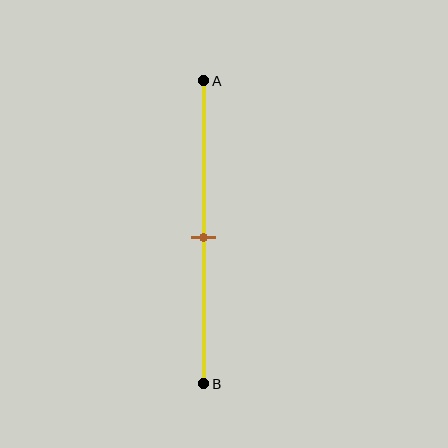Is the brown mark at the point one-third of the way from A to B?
No, the mark is at about 50% from A, not at the 33% one-third point.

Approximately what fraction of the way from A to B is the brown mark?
The brown mark is approximately 50% of the way from A to B.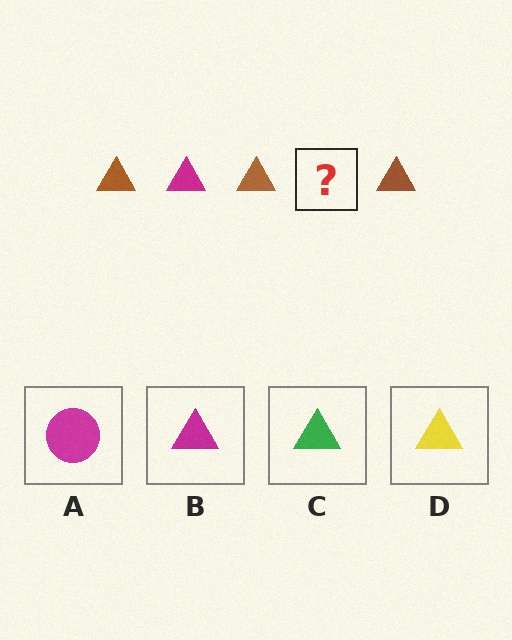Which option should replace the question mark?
Option B.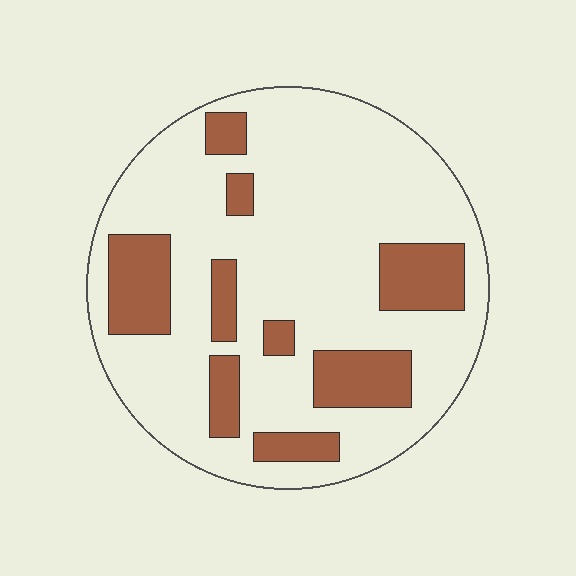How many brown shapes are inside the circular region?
9.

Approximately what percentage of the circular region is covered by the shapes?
Approximately 25%.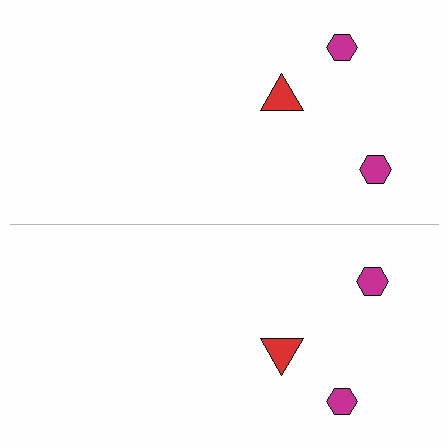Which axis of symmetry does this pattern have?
The pattern has a horizontal axis of symmetry running through the center of the image.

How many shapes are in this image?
There are 6 shapes in this image.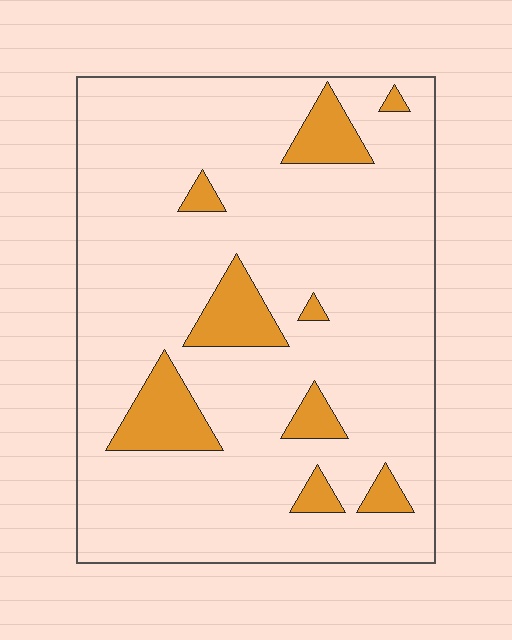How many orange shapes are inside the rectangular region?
9.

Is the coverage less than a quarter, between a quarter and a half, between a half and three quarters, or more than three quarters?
Less than a quarter.